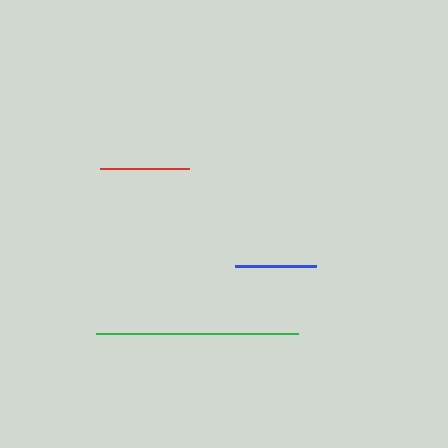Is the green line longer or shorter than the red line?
The green line is longer than the red line.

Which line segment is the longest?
The green line is the longest at approximately 202 pixels.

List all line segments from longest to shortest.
From longest to shortest: green, red, blue.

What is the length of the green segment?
The green segment is approximately 202 pixels long.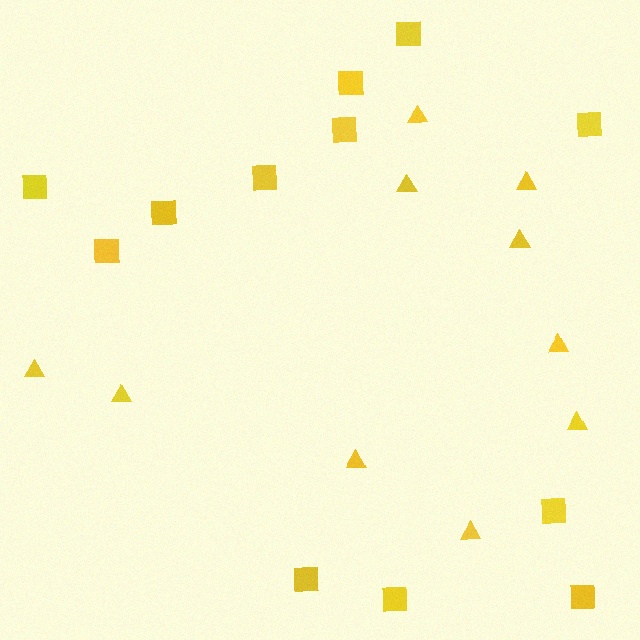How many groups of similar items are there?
There are 2 groups: one group of triangles (10) and one group of squares (12).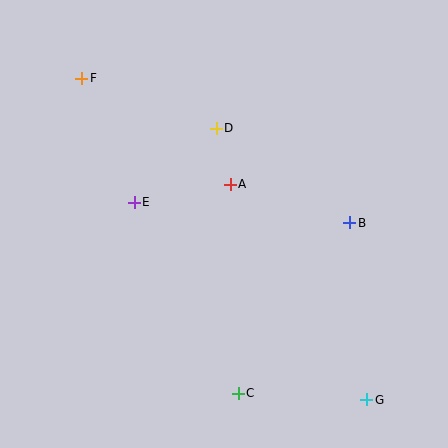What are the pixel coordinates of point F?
Point F is at (82, 78).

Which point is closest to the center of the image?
Point A at (230, 184) is closest to the center.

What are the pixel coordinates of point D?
Point D is at (216, 128).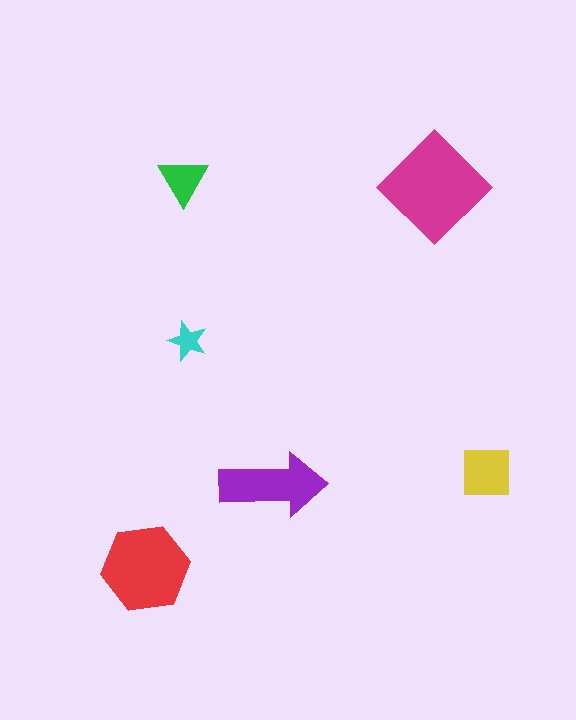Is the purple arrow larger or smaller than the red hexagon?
Smaller.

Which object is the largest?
The magenta diamond.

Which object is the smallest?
The cyan star.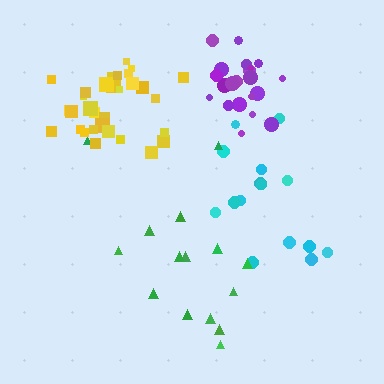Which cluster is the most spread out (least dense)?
Green.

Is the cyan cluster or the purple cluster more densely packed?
Purple.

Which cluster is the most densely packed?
Yellow.